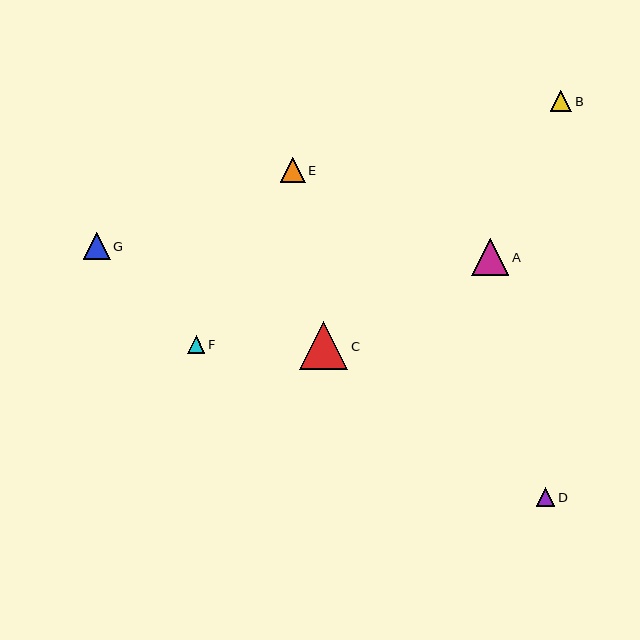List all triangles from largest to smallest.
From largest to smallest: C, A, G, E, B, D, F.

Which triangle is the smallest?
Triangle F is the smallest with a size of approximately 17 pixels.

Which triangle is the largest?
Triangle C is the largest with a size of approximately 48 pixels.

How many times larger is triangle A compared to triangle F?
Triangle A is approximately 2.2 times the size of triangle F.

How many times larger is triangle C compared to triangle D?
Triangle C is approximately 2.6 times the size of triangle D.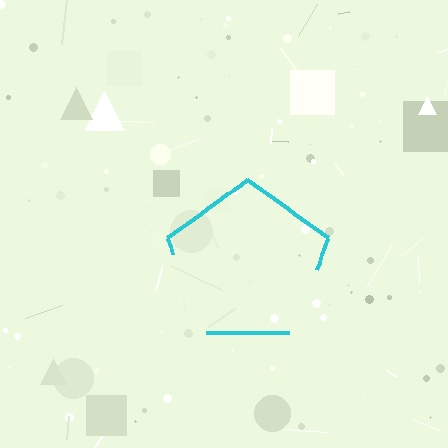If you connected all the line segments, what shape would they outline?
They would outline a pentagon.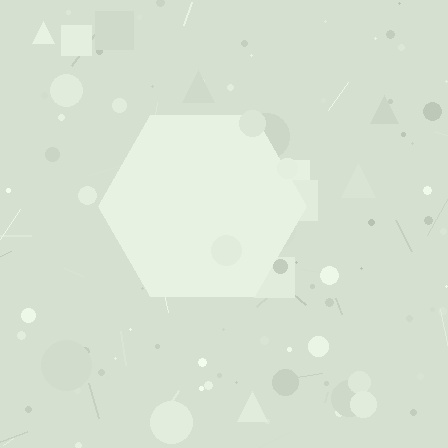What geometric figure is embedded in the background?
A hexagon is embedded in the background.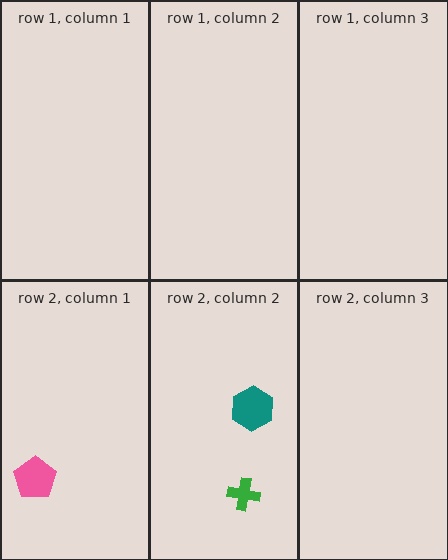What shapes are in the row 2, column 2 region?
The green cross, the teal hexagon.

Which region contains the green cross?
The row 2, column 2 region.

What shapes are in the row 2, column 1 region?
The pink pentagon.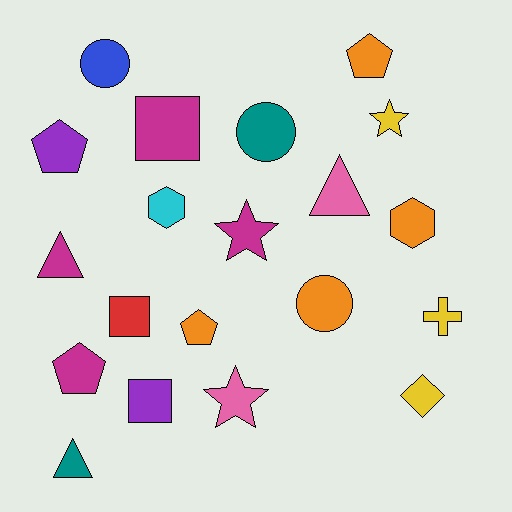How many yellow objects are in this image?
There are 3 yellow objects.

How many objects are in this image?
There are 20 objects.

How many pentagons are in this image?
There are 4 pentagons.